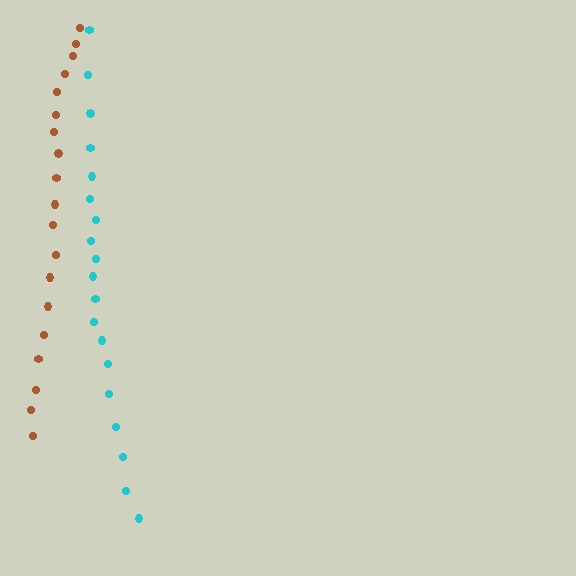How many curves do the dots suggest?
There are 2 distinct paths.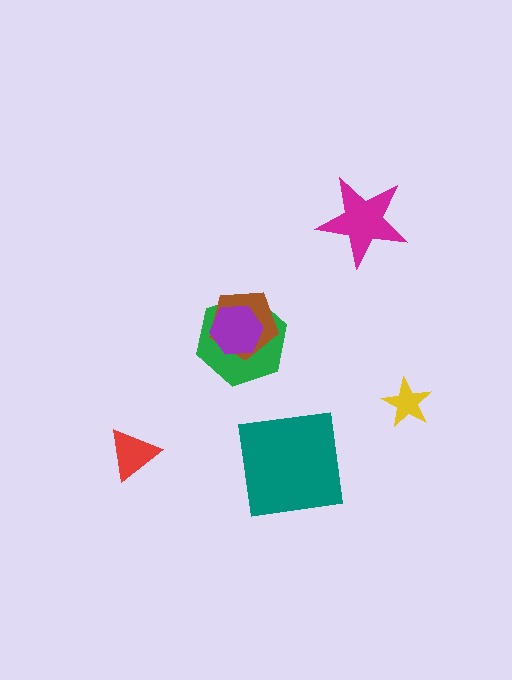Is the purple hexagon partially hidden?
No, no other shape covers it.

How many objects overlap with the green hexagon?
2 objects overlap with the green hexagon.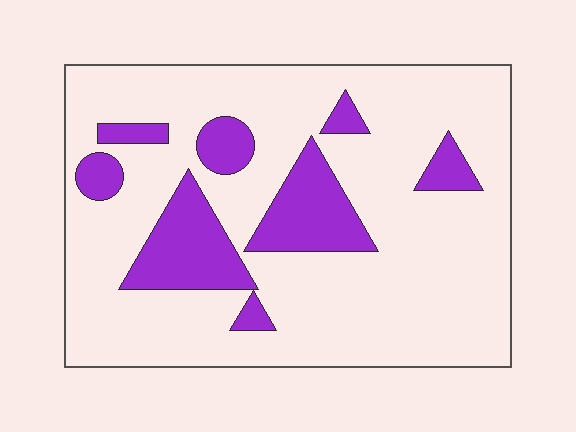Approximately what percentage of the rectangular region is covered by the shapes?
Approximately 20%.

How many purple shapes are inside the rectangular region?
8.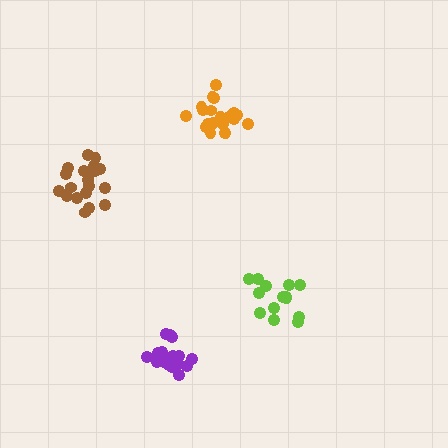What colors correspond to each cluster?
The clusters are colored: brown, lime, purple, orange.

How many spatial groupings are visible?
There are 4 spatial groupings.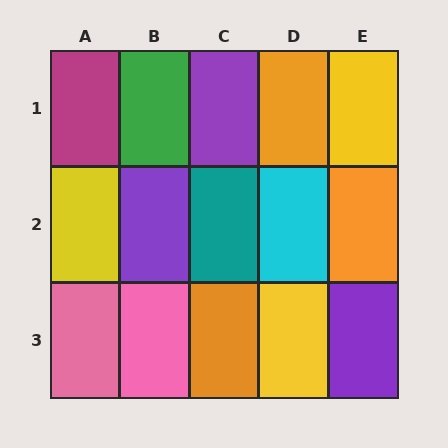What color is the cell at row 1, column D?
Orange.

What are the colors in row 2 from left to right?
Yellow, purple, teal, cyan, orange.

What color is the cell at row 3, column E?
Purple.